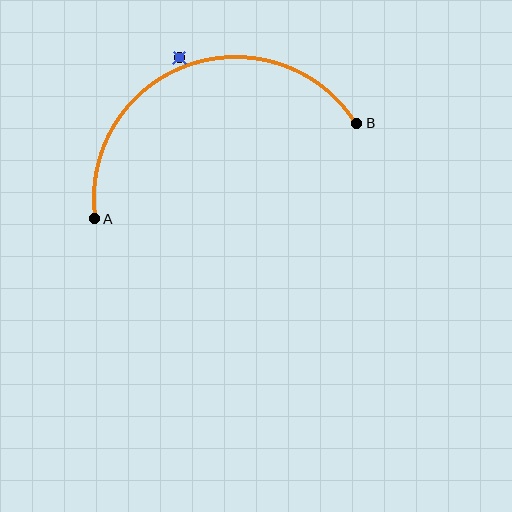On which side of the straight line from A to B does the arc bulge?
The arc bulges above the straight line connecting A and B.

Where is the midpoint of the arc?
The arc midpoint is the point on the curve farthest from the straight line joining A and B. It sits above that line.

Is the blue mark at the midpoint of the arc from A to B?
No — the blue mark does not lie on the arc at all. It sits slightly outside the curve.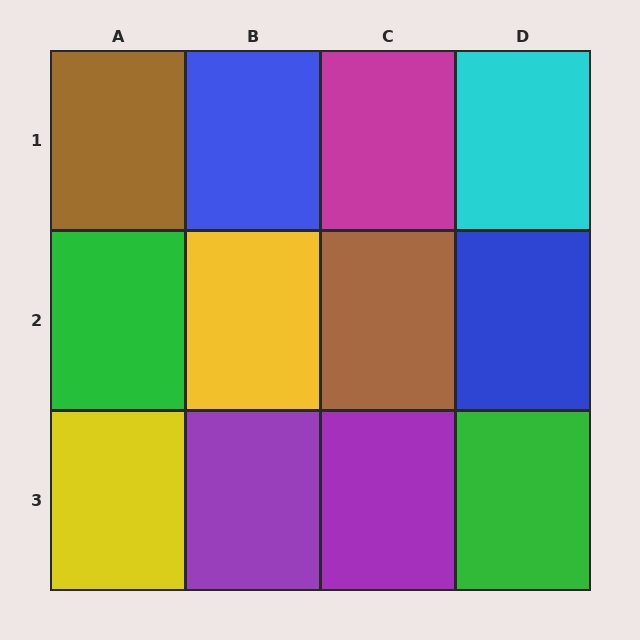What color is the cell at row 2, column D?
Blue.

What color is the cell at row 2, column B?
Yellow.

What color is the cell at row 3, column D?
Green.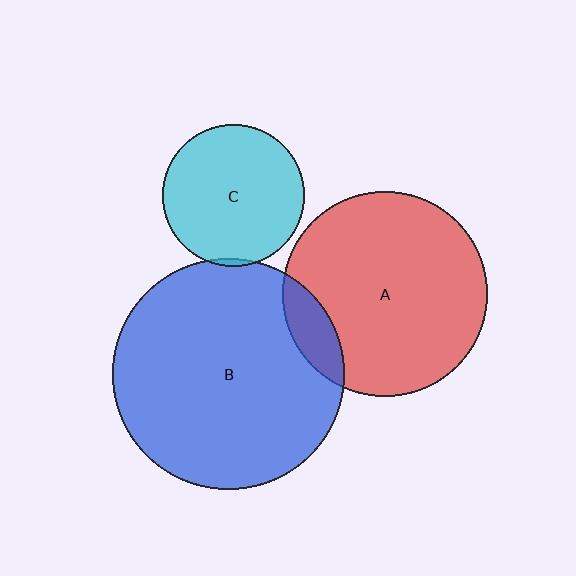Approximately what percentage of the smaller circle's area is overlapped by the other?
Approximately 5%.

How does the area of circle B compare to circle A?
Approximately 1.3 times.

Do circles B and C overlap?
Yes.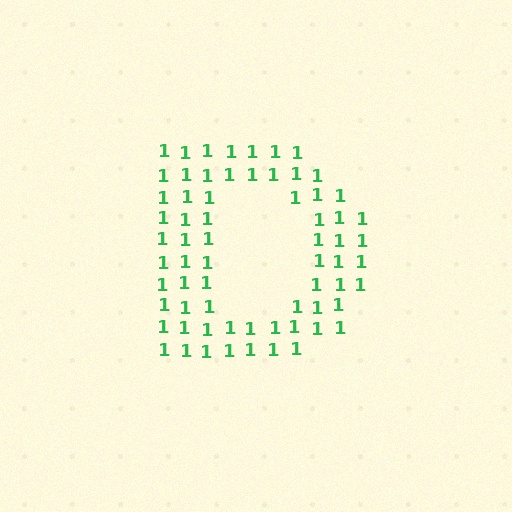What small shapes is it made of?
It is made of small digit 1's.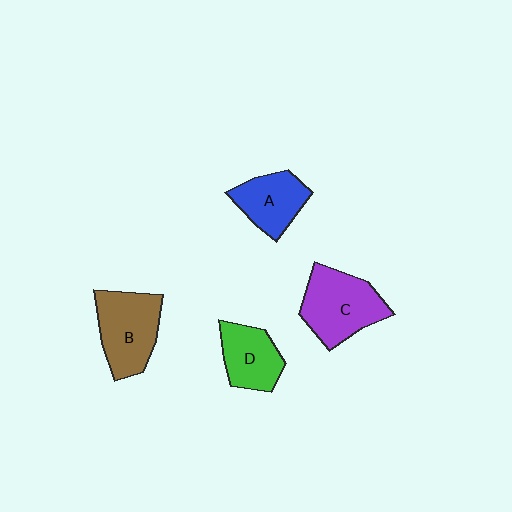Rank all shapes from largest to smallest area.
From largest to smallest: C (purple), B (brown), A (blue), D (green).